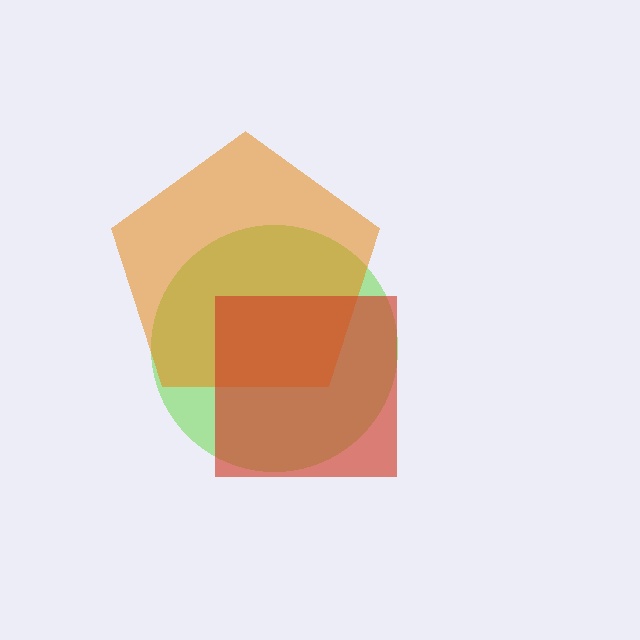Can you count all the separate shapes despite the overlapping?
Yes, there are 3 separate shapes.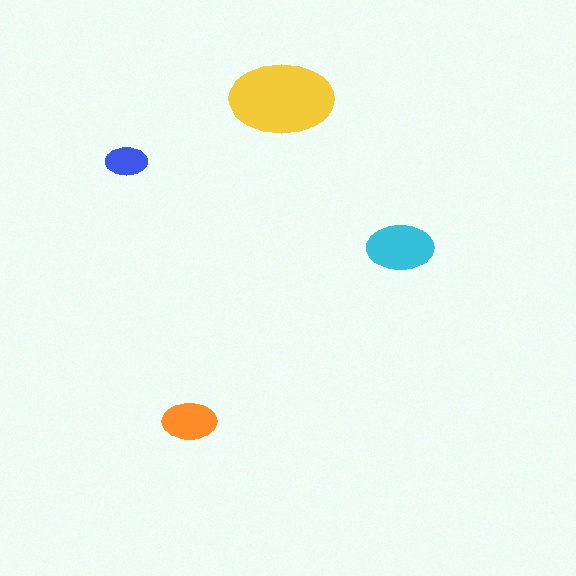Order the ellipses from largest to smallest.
the yellow one, the cyan one, the orange one, the blue one.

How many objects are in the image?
There are 4 objects in the image.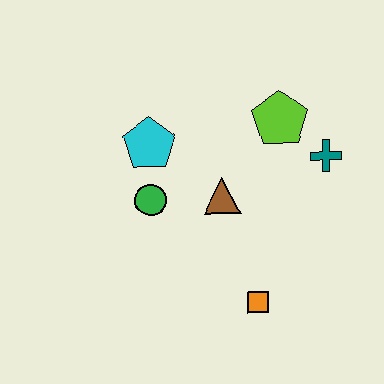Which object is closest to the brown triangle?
The green circle is closest to the brown triangle.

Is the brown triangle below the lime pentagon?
Yes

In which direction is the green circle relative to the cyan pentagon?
The green circle is below the cyan pentagon.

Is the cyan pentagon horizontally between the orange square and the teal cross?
No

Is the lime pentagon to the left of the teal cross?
Yes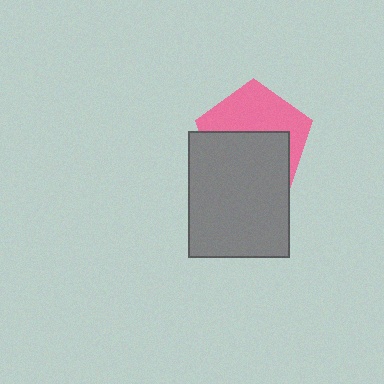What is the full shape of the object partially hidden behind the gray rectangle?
The partially hidden object is a pink pentagon.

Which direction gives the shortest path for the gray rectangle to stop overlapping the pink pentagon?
Moving down gives the shortest separation.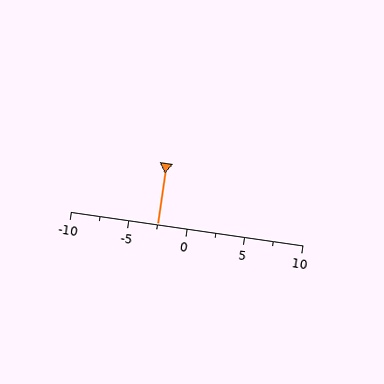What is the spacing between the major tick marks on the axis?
The major ticks are spaced 5 apart.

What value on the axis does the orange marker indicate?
The marker indicates approximately -2.5.